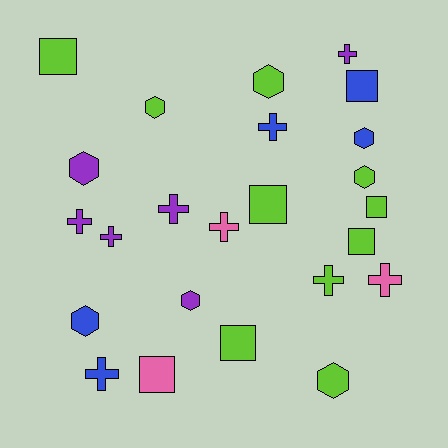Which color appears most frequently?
Lime, with 10 objects.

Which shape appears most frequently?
Cross, with 9 objects.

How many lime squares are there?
There are 5 lime squares.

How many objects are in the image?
There are 24 objects.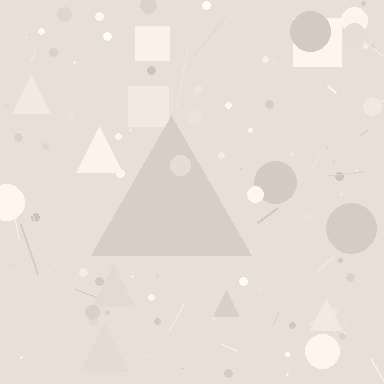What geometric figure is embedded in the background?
A triangle is embedded in the background.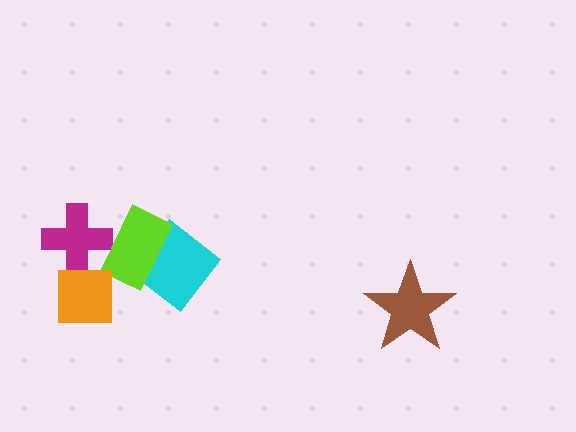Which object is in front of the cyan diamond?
The lime rectangle is in front of the cyan diamond.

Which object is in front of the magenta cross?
The lime rectangle is in front of the magenta cross.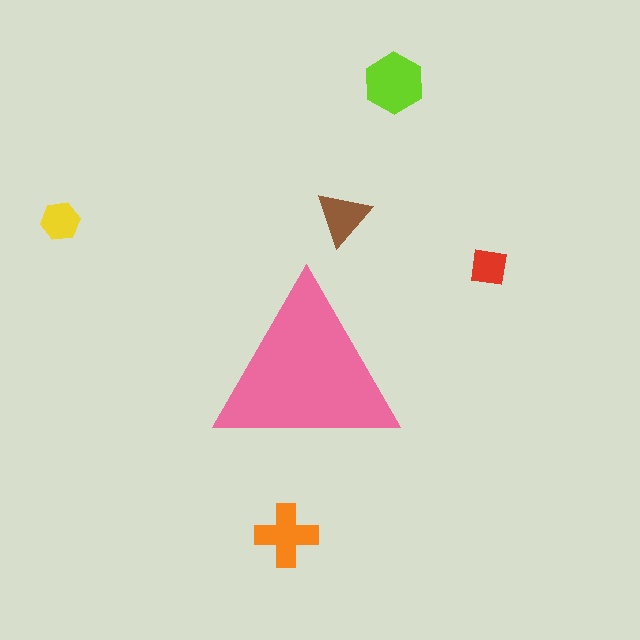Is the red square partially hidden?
No, the red square is fully visible.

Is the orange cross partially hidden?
No, the orange cross is fully visible.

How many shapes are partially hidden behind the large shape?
0 shapes are partially hidden.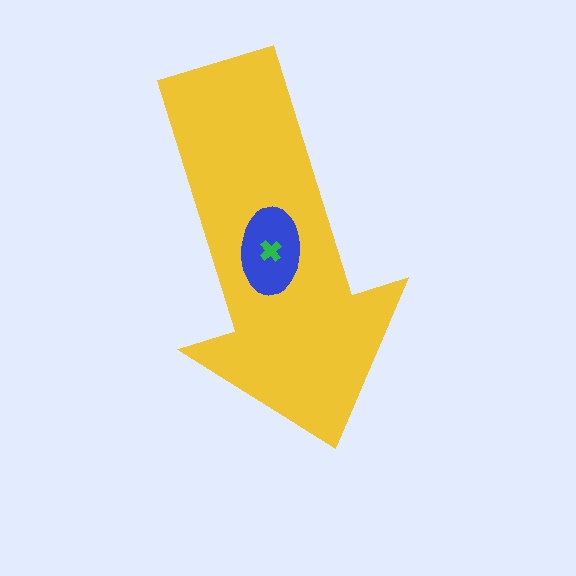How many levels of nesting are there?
3.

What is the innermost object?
The green cross.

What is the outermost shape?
The yellow arrow.